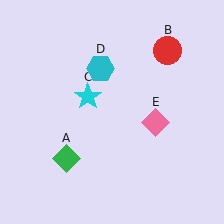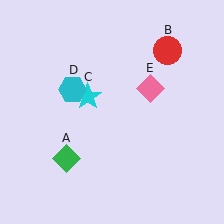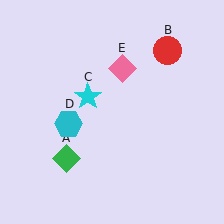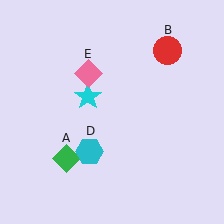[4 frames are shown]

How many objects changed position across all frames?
2 objects changed position: cyan hexagon (object D), pink diamond (object E).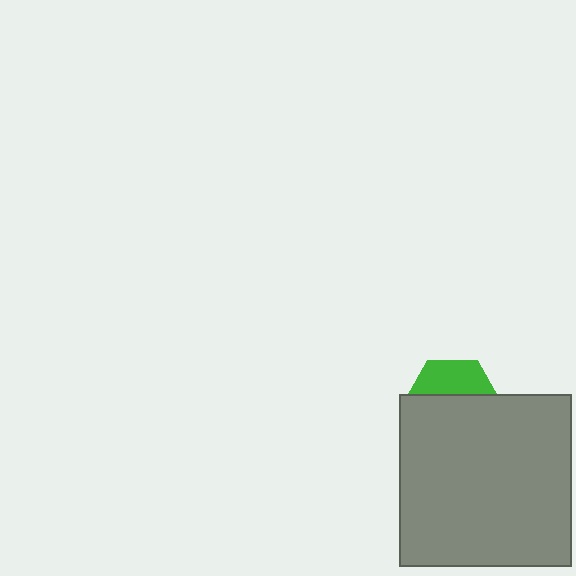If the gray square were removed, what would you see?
You would see the complete green hexagon.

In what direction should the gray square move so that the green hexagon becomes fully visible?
The gray square should move down. That is the shortest direction to clear the overlap and leave the green hexagon fully visible.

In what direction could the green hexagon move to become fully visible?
The green hexagon could move up. That would shift it out from behind the gray square entirely.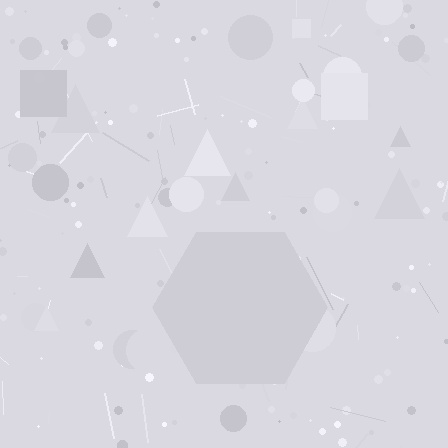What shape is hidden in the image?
A hexagon is hidden in the image.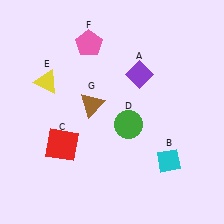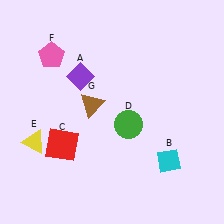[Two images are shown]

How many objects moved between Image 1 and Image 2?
3 objects moved between the two images.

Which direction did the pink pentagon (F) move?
The pink pentagon (F) moved left.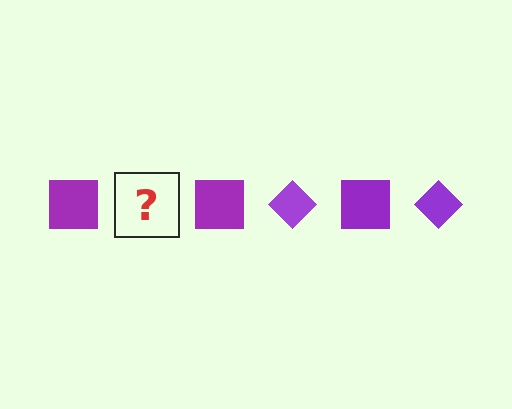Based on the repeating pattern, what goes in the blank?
The blank should be a purple diamond.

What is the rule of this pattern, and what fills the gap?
The rule is that the pattern cycles through square, diamond shapes in purple. The gap should be filled with a purple diamond.